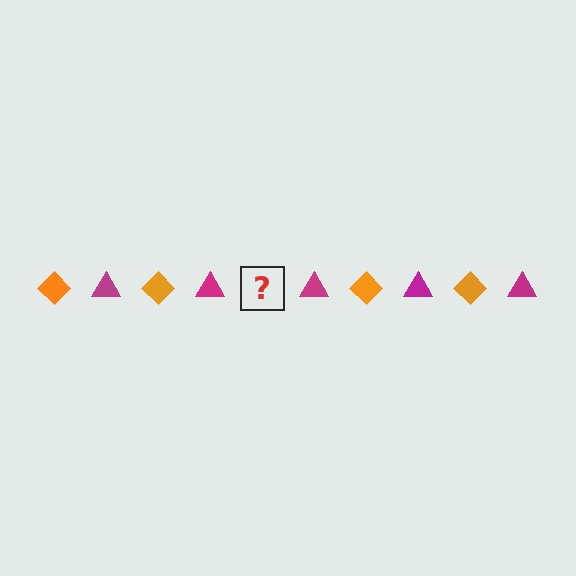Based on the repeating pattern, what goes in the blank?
The blank should be an orange diamond.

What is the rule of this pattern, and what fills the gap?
The rule is that the pattern alternates between orange diamond and magenta triangle. The gap should be filled with an orange diamond.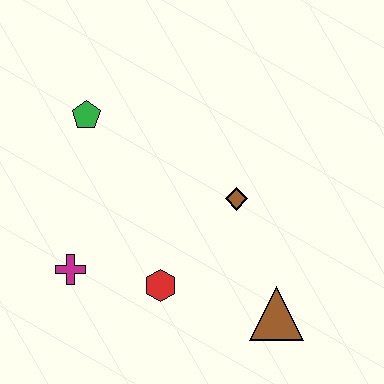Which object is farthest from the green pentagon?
The brown triangle is farthest from the green pentagon.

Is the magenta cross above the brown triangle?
Yes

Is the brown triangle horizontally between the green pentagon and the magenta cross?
No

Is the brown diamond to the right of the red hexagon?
Yes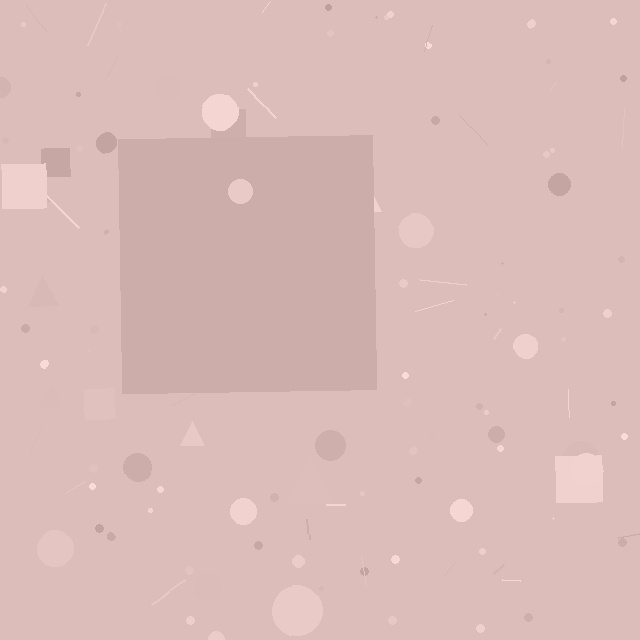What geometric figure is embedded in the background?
A square is embedded in the background.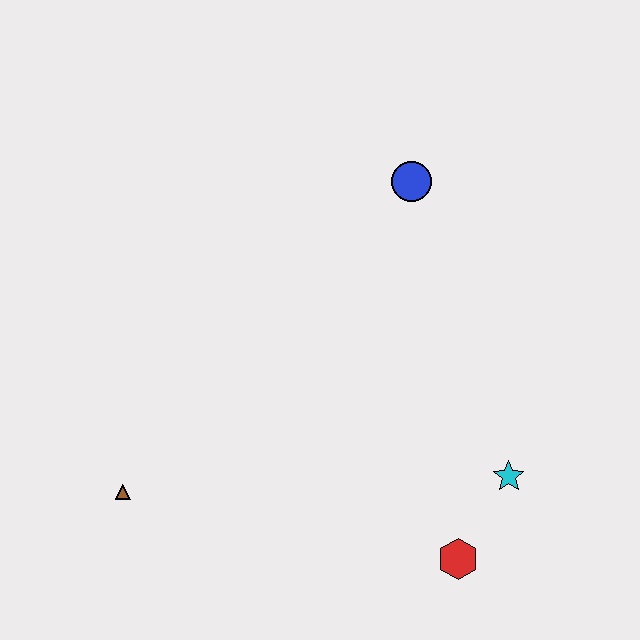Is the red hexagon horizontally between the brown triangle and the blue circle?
No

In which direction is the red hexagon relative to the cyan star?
The red hexagon is below the cyan star.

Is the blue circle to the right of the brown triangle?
Yes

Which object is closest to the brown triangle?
The red hexagon is closest to the brown triangle.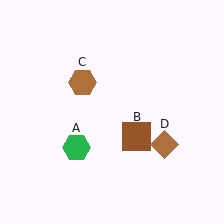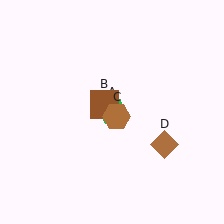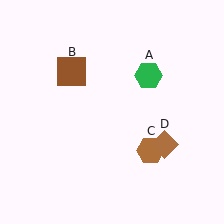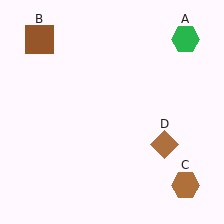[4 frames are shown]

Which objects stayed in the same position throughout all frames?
Brown diamond (object D) remained stationary.